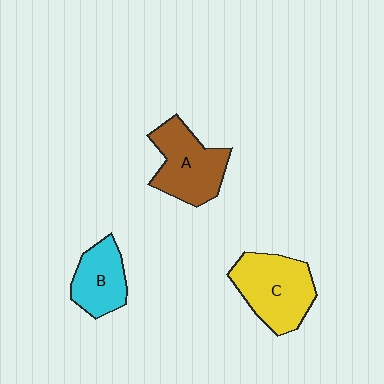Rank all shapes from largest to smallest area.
From largest to smallest: C (yellow), A (brown), B (cyan).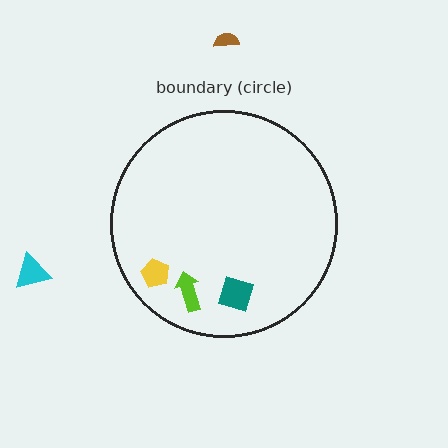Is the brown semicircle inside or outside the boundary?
Outside.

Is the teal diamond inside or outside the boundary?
Inside.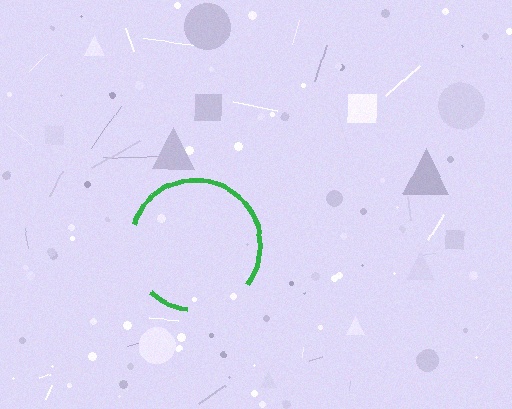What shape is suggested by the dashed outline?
The dashed outline suggests a circle.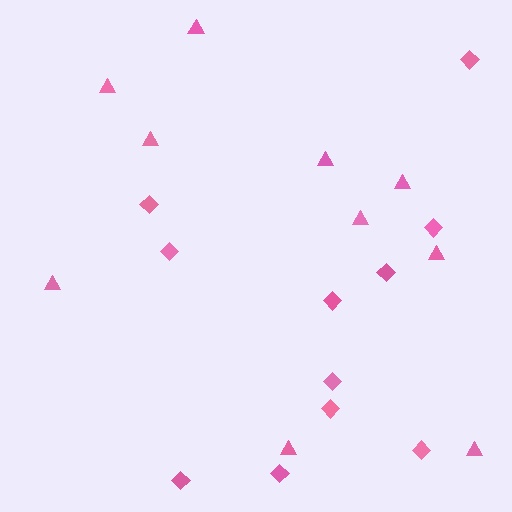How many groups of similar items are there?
There are 2 groups: one group of diamonds (11) and one group of triangles (10).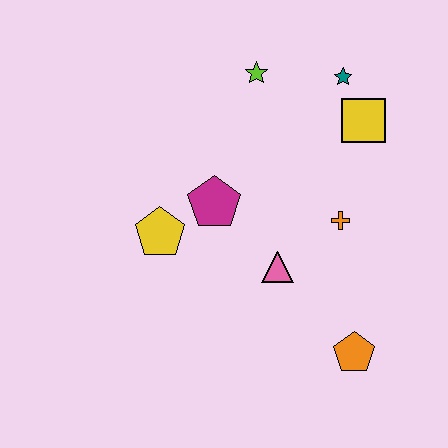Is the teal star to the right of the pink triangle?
Yes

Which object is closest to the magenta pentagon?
The yellow pentagon is closest to the magenta pentagon.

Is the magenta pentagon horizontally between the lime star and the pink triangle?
No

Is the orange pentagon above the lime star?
No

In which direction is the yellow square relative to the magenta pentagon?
The yellow square is to the right of the magenta pentagon.